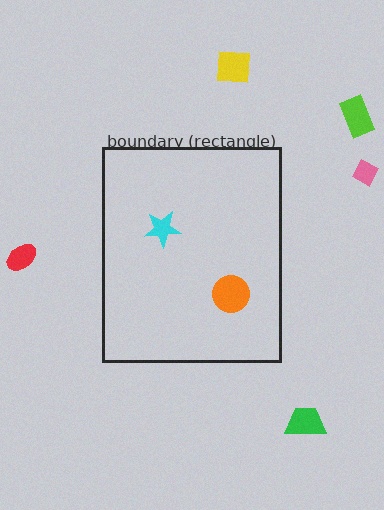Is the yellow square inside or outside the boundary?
Outside.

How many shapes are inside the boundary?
2 inside, 5 outside.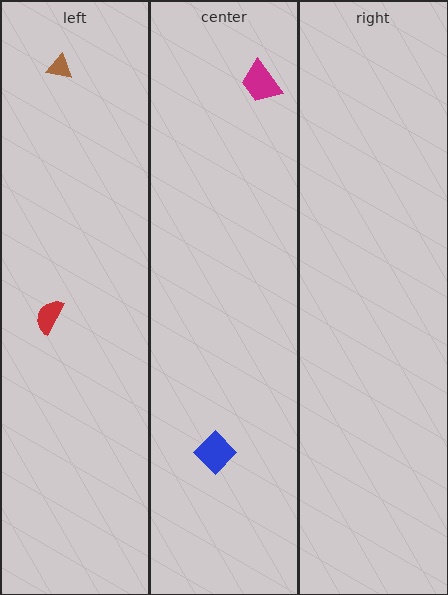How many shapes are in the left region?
2.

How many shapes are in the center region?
2.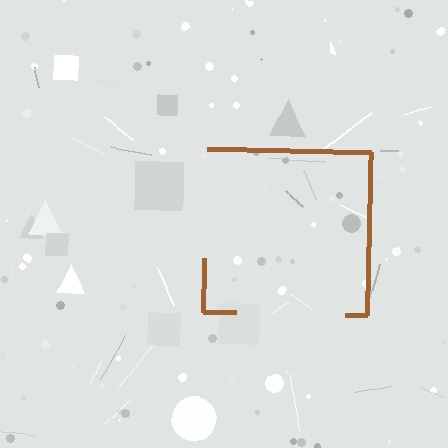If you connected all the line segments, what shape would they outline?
They would outline a square.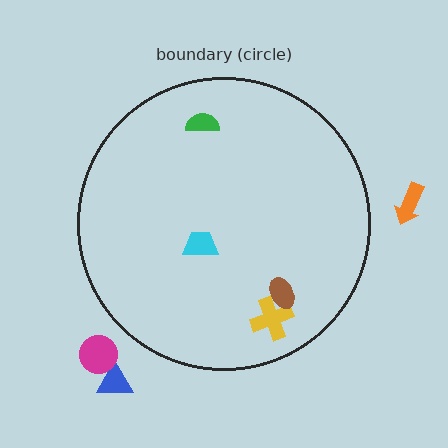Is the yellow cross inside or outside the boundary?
Inside.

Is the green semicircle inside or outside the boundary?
Inside.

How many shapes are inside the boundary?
4 inside, 3 outside.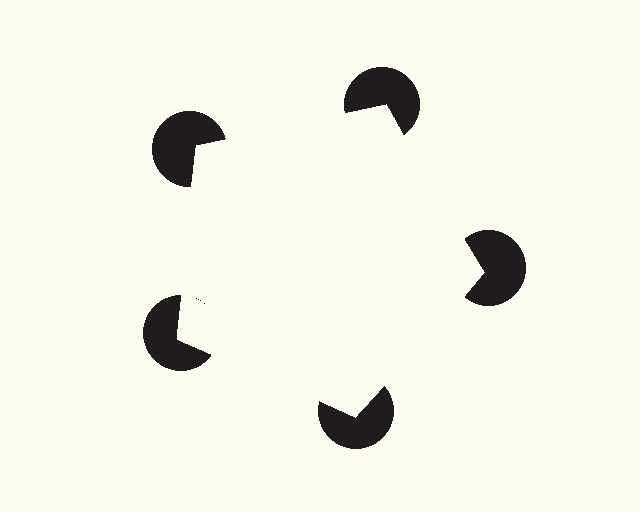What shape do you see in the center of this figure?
An illusory pentagon — its edges are inferred from the aligned wedge cuts in the pac-man discs, not physically drawn.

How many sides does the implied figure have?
5 sides.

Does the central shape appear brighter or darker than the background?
It typically appears slightly brighter than the background, even though no actual brightness change is drawn.